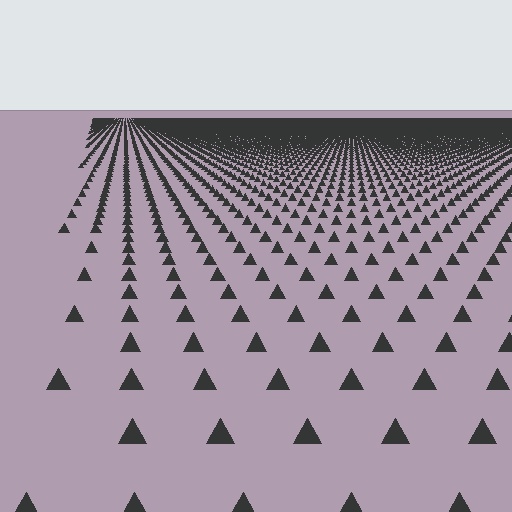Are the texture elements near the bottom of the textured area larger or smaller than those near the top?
Larger. Near the bottom, elements are closer to the viewer and appear at a bigger on-screen size.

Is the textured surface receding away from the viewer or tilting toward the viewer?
The surface is receding away from the viewer. Texture elements get smaller and denser toward the top.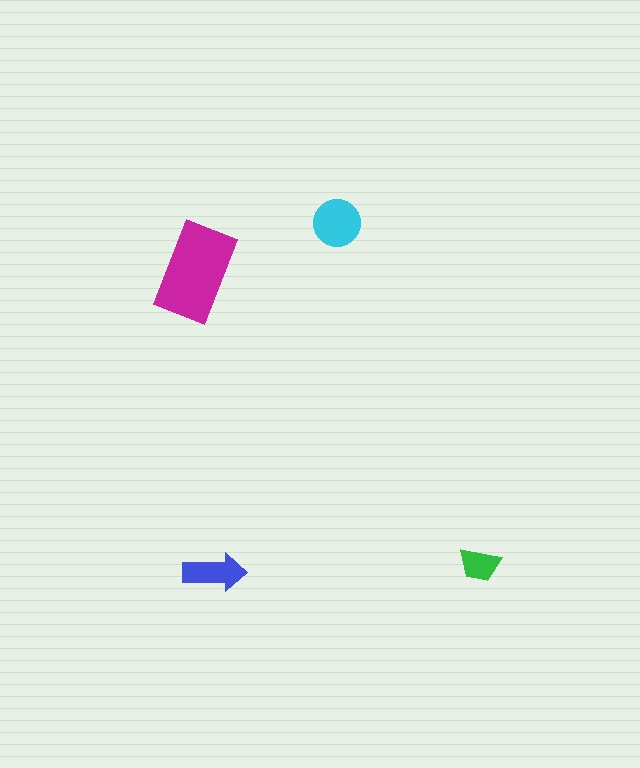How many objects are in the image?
There are 4 objects in the image.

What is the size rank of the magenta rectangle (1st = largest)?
1st.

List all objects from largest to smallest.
The magenta rectangle, the cyan circle, the blue arrow, the green trapezoid.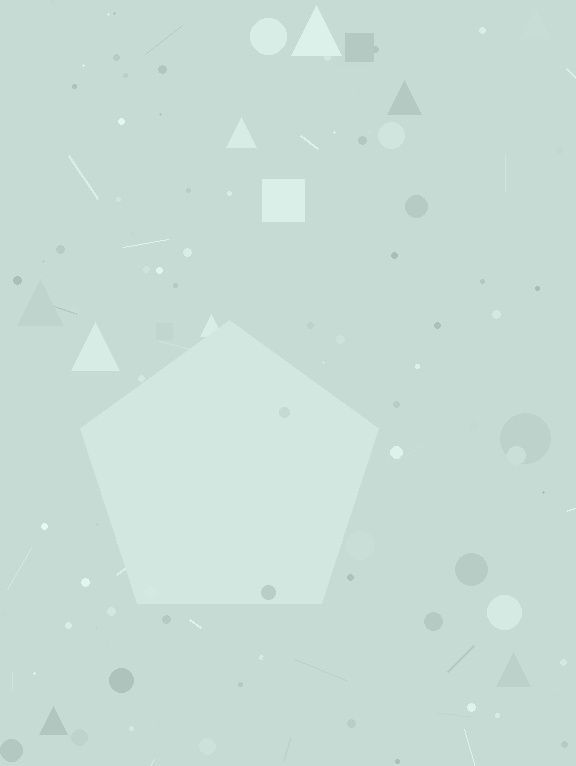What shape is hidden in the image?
A pentagon is hidden in the image.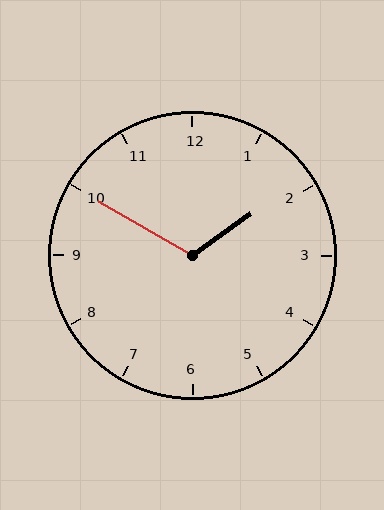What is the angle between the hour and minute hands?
Approximately 115 degrees.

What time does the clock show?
1:50.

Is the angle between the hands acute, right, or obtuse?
It is obtuse.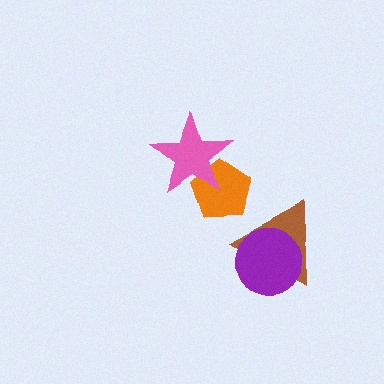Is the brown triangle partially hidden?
Yes, it is partially covered by another shape.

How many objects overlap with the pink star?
1 object overlaps with the pink star.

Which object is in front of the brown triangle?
The purple circle is in front of the brown triangle.